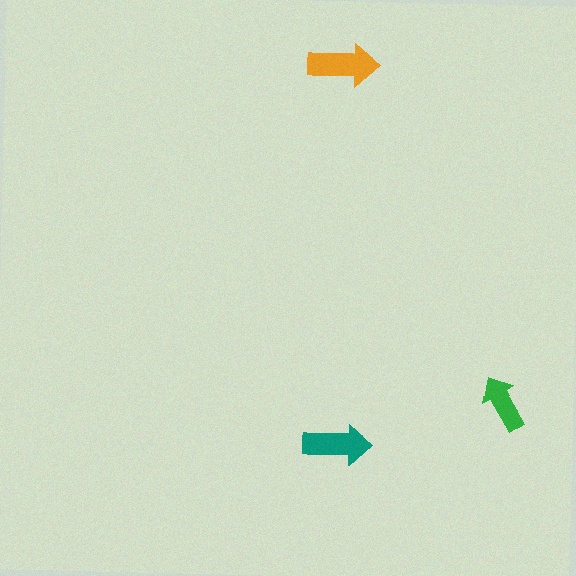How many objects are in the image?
There are 3 objects in the image.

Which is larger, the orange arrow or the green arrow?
The orange one.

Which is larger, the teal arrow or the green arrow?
The teal one.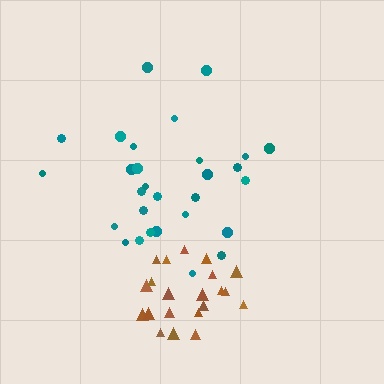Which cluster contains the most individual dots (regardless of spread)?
Teal (29).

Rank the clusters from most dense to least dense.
brown, teal.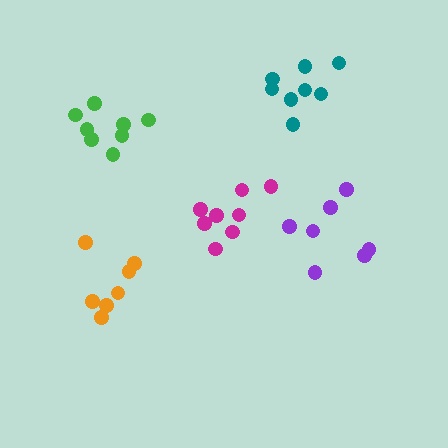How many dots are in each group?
Group 1: 8 dots, Group 2: 8 dots, Group 3: 7 dots, Group 4: 7 dots, Group 5: 8 dots (38 total).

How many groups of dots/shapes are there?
There are 5 groups.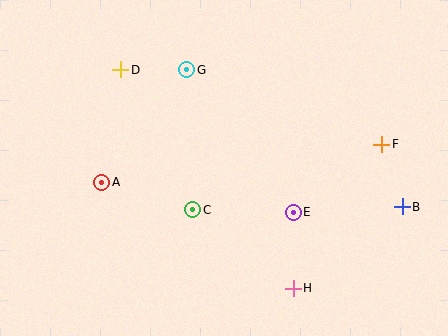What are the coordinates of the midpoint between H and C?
The midpoint between H and C is at (243, 249).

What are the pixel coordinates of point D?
Point D is at (121, 70).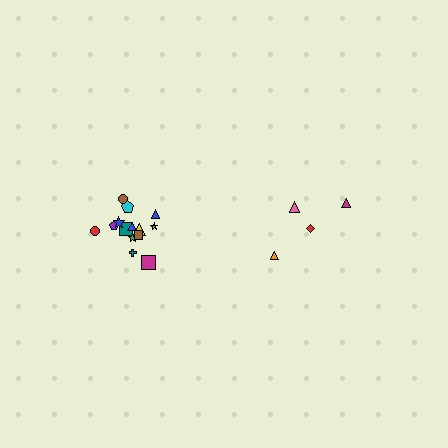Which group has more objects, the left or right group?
The left group.